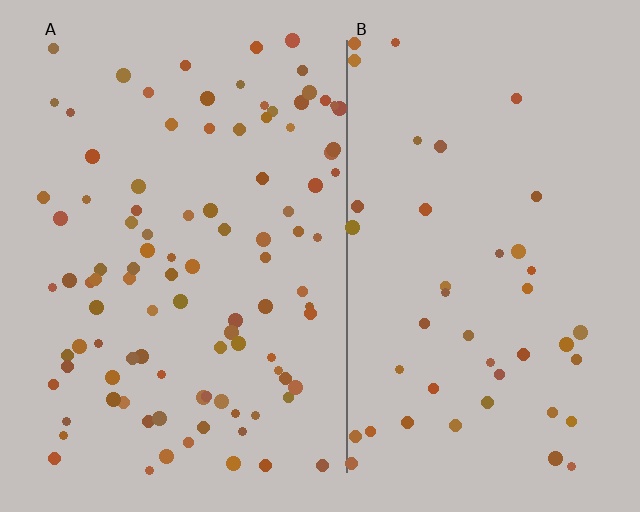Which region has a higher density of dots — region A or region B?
A (the left).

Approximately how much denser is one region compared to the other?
Approximately 2.3× — region A over region B.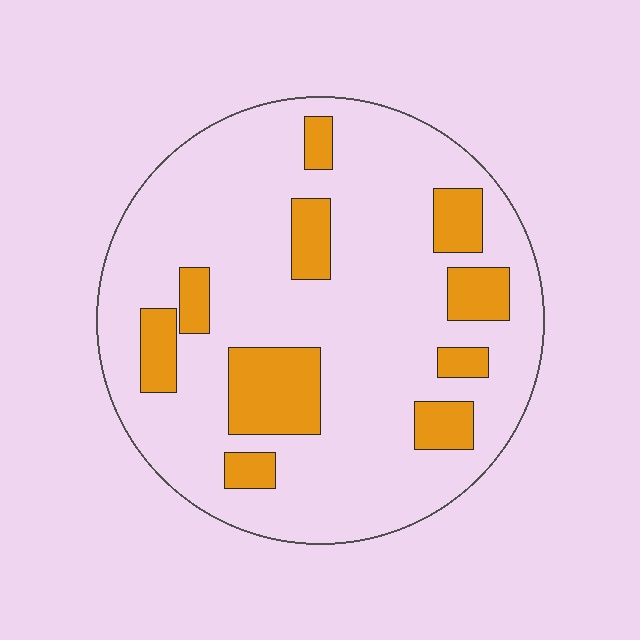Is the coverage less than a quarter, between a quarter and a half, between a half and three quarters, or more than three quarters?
Less than a quarter.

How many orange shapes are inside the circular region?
10.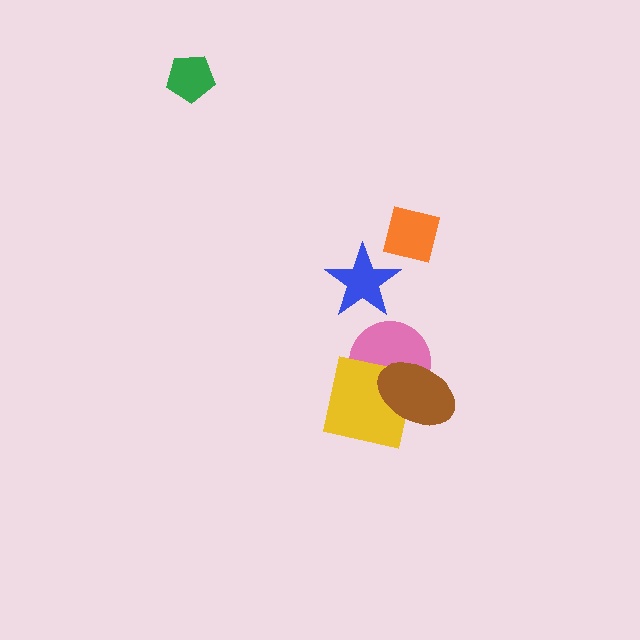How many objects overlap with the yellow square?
2 objects overlap with the yellow square.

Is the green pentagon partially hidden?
No, no other shape covers it.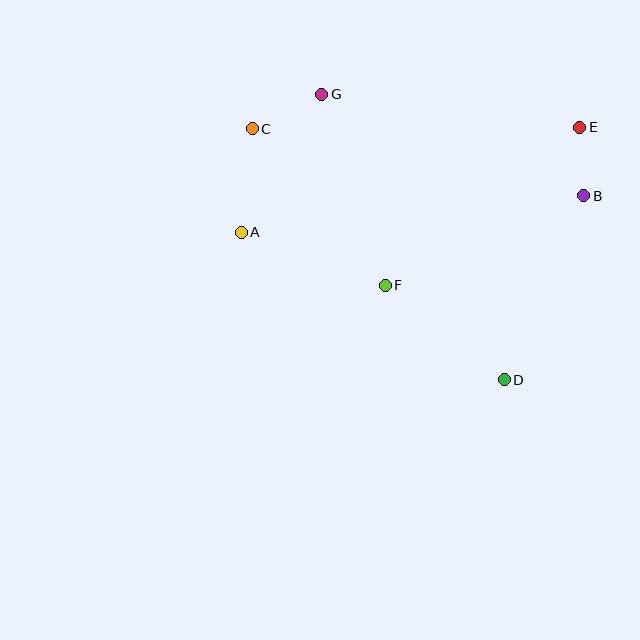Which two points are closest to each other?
Points B and E are closest to each other.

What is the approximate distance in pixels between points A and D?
The distance between A and D is approximately 302 pixels.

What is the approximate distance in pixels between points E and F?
The distance between E and F is approximately 251 pixels.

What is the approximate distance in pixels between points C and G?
The distance between C and G is approximately 77 pixels.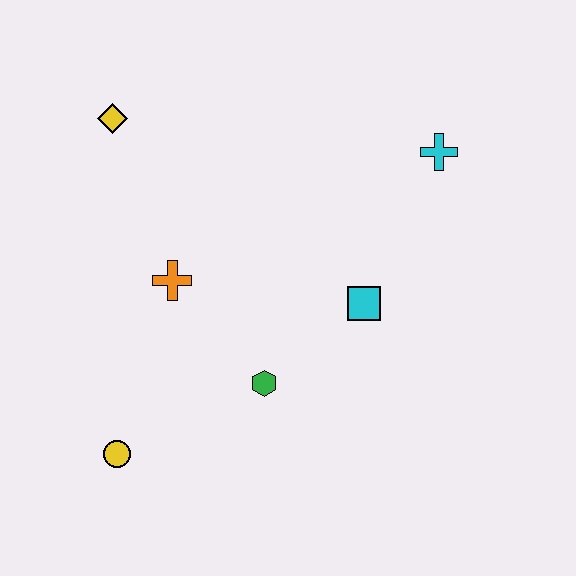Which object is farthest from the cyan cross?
The yellow circle is farthest from the cyan cross.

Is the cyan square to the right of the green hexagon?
Yes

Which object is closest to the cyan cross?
The cyan square is closest to the cyan cross.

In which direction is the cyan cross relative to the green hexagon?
The cyan cross is above the green hexagon.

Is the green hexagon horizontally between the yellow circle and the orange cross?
No